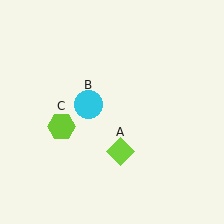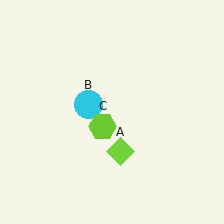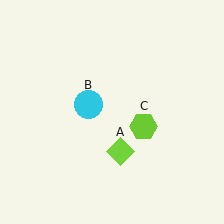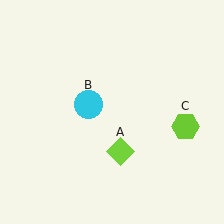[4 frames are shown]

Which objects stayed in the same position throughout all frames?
Lime diamond (object A) and cyan circle (object B) remained stationary.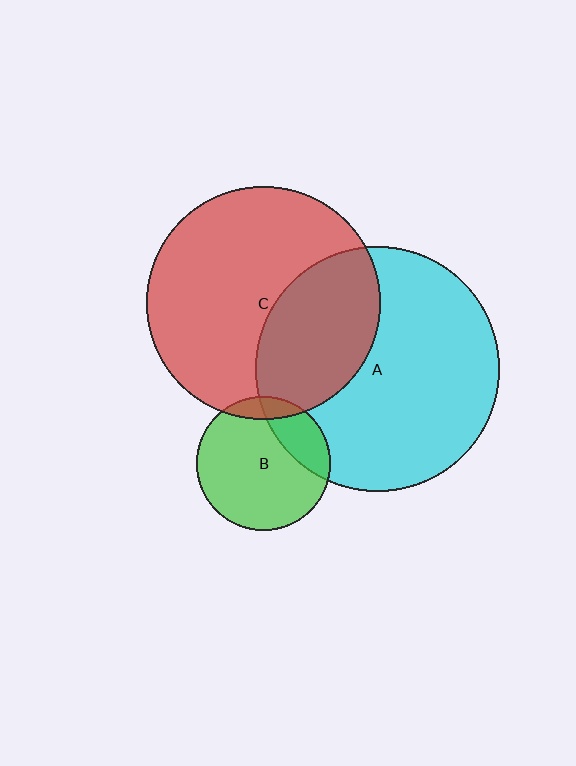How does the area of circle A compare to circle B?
Approximately 3.3 times.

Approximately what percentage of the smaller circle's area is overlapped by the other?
Approximately 10%.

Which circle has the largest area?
Circle A (cyan).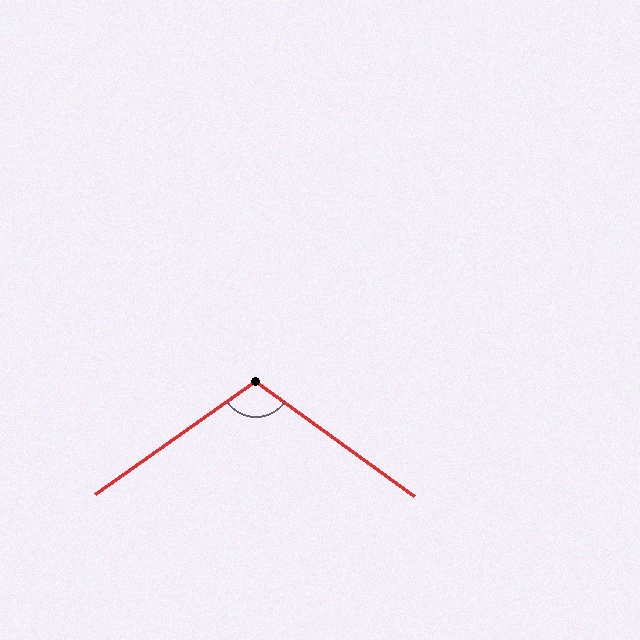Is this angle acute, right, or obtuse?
It is obtuse.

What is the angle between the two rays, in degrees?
Approximately 109 degrees.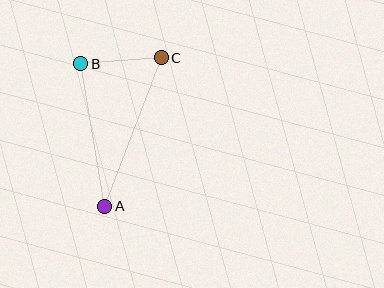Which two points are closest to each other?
Points B and C are closest to each other.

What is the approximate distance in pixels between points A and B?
The distance between A and B is approximately 144 pixels.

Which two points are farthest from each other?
Points A and C are farthest from each other.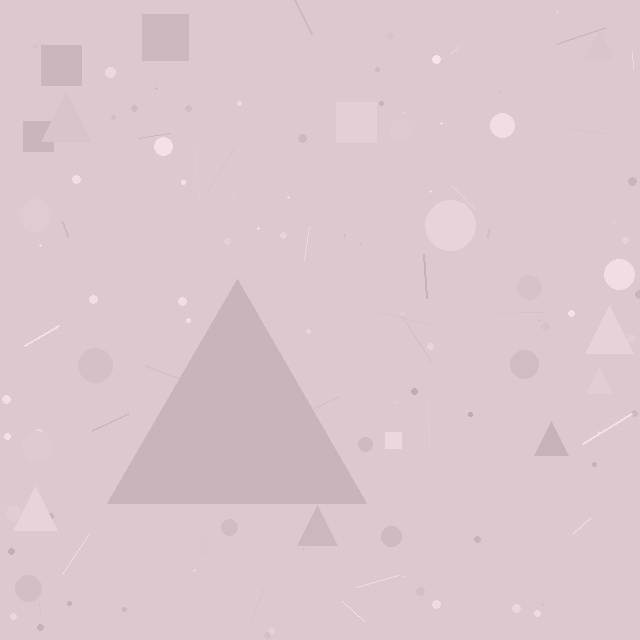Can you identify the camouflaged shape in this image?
The camouflaged shape is a triangle.